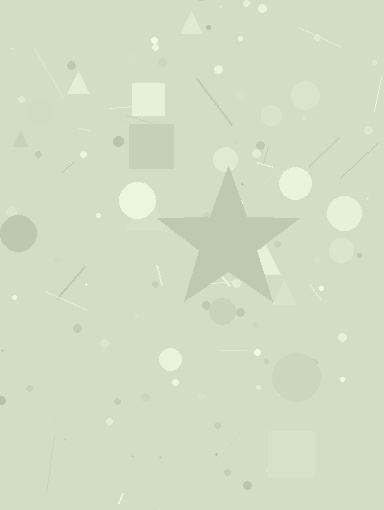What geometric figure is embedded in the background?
A star is embedded in the background.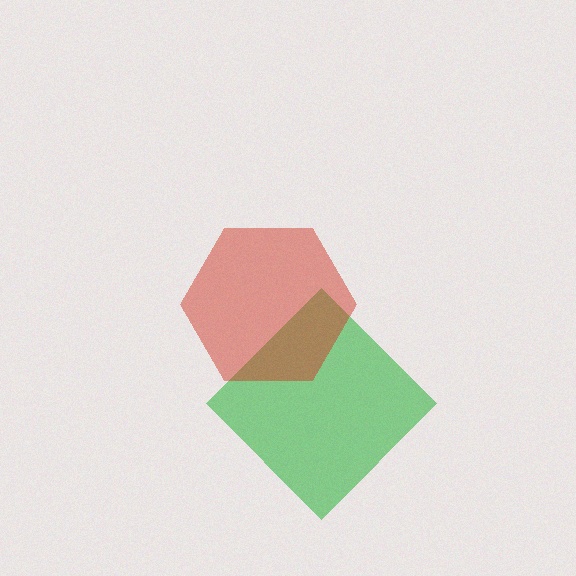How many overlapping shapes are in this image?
There are 2 overlapping shapes in the image.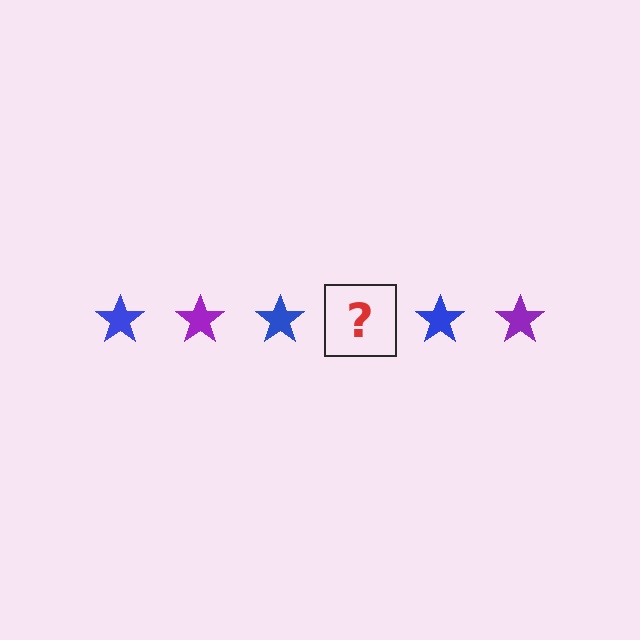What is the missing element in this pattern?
The missing element is a purple star.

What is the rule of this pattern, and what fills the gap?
The rule is that the pattern cycles through blue, purple stars. The gap should be filled with a purple star.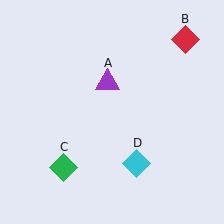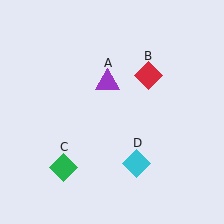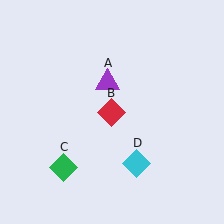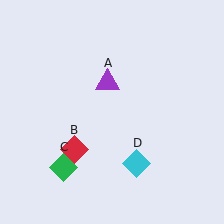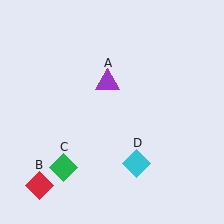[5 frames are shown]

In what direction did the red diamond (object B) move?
The red diamond (object B) moved down and to the left.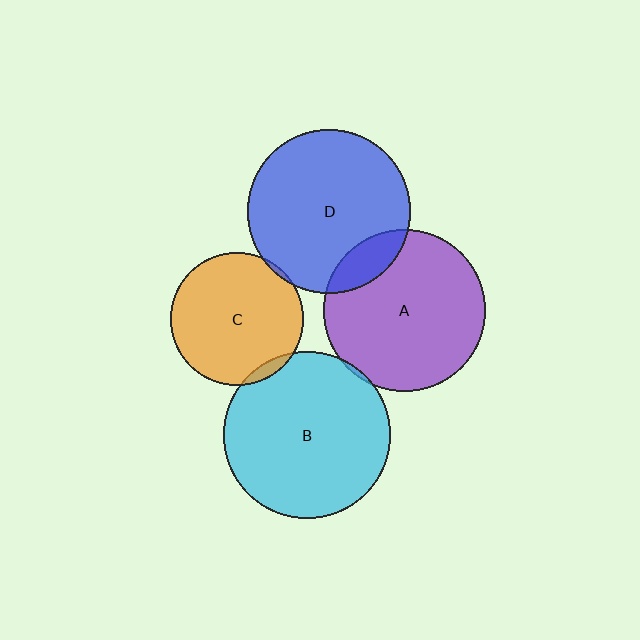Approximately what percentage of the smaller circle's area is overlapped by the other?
Approximately 5%.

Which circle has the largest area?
Circle B (cyan).